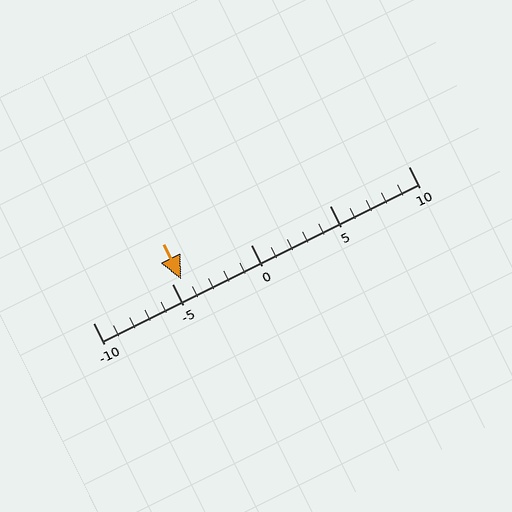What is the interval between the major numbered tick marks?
The major tick marks are spaced 5 units apart.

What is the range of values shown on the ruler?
The ruler shows values from -10 to 10.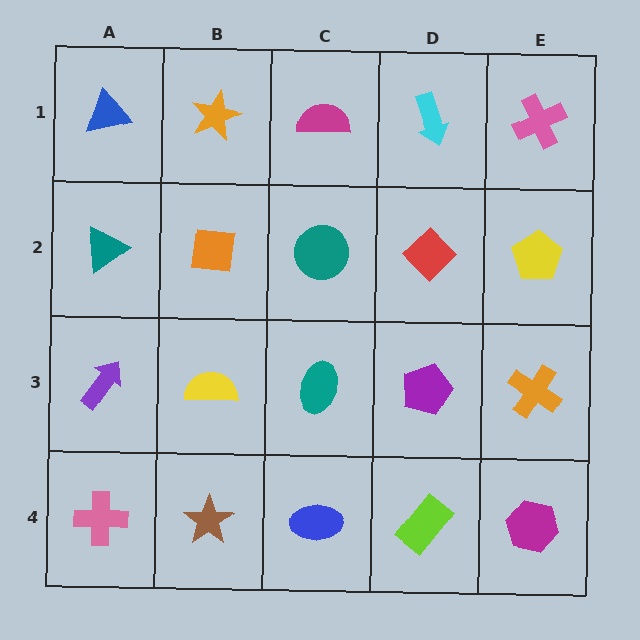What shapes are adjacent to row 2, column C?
A magenta semicircle (row 1, column C), a teal ellipse (row 3, column C), an orange square (row 2, column B), a red diamond (row 2, column D).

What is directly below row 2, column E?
An orange cross.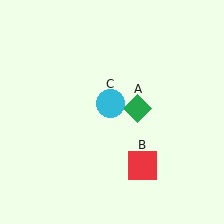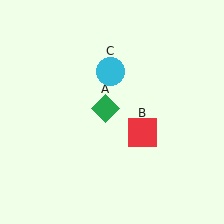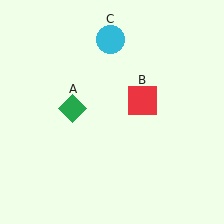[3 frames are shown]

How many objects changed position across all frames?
3 objects changed position: green diamond (object A), red square (object B), cyan circle (object C).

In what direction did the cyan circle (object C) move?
The cyan circle (object C) moved up.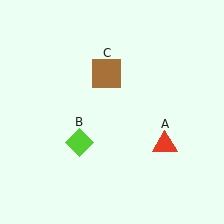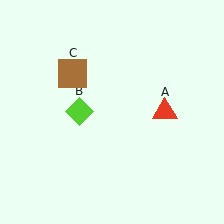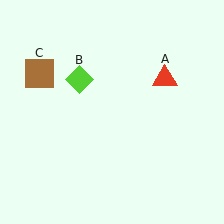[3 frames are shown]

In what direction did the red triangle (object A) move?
The red triangle (object A) moved up.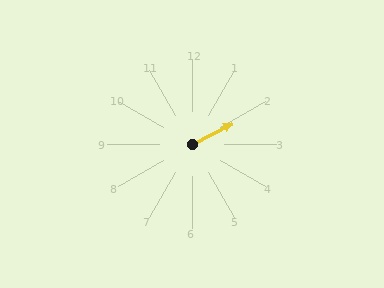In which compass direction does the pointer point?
Northeast.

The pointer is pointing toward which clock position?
Roughly 2 o'clock.